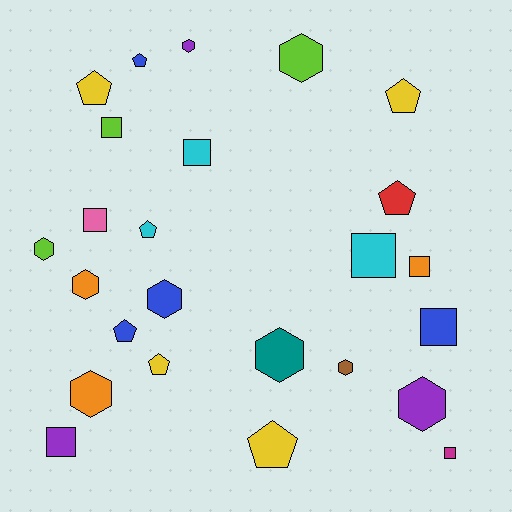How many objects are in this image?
There are 25 objects.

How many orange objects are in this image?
There are 3 orange objects.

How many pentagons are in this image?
There are 8 pentagons.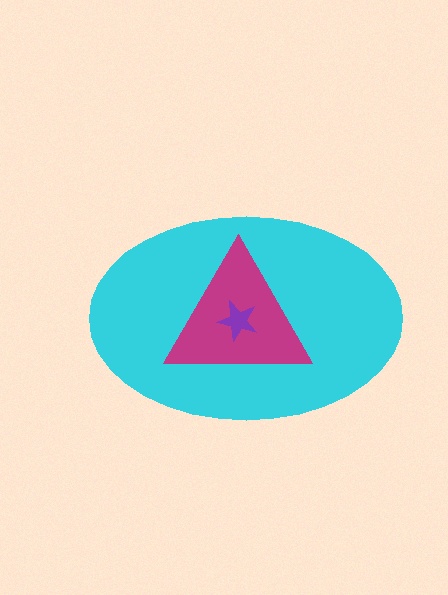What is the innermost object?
The purple star.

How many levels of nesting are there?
3.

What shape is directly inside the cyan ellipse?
The magenta triangle.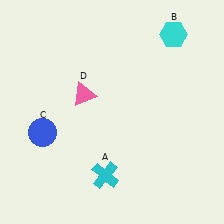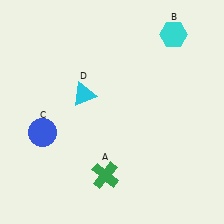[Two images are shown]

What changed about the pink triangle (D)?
In Image 1, D is pink. In Image 2, it changed to cyan.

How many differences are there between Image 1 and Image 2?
There are 2 differences between the two images.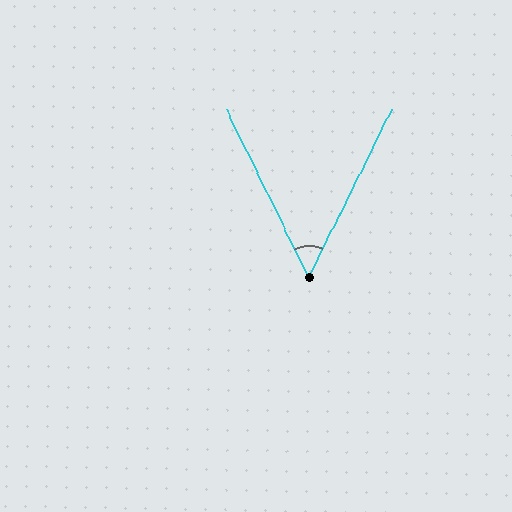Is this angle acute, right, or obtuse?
It is acute.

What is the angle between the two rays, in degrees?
Approximately 52 degrees.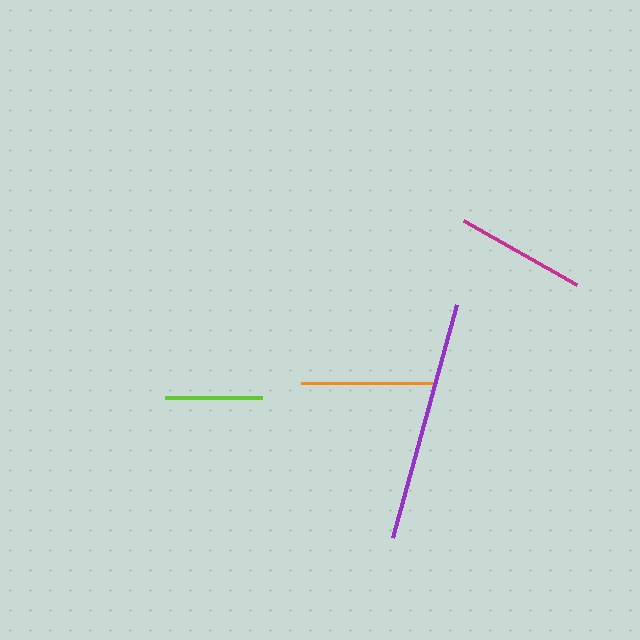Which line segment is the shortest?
The lime line is the shortest at approximately 97 pixels.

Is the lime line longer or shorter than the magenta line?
The magenta line is longer than the lime line.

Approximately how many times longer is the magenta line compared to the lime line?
The magenta line is approximately 1.3 times the length of the lime line.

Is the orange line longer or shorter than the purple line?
The purple line is longer than the orange line.